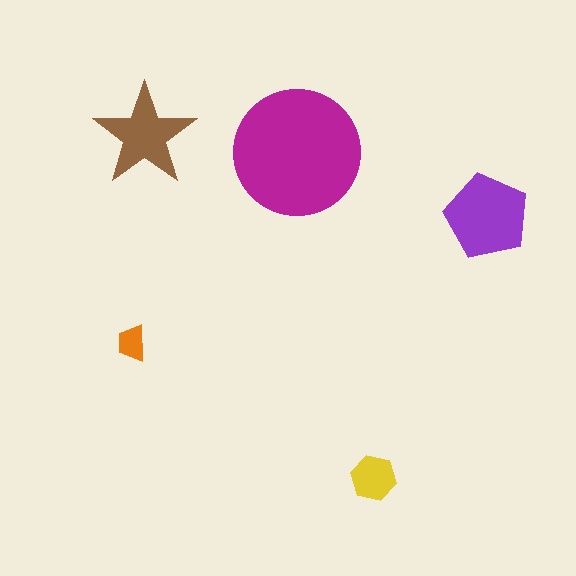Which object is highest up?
The brown star is topmost.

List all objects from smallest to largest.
The orange trapezoid, the yellow hexagon, the brown star, the purple pentagon, the magenta circle.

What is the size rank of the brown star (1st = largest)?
3rd.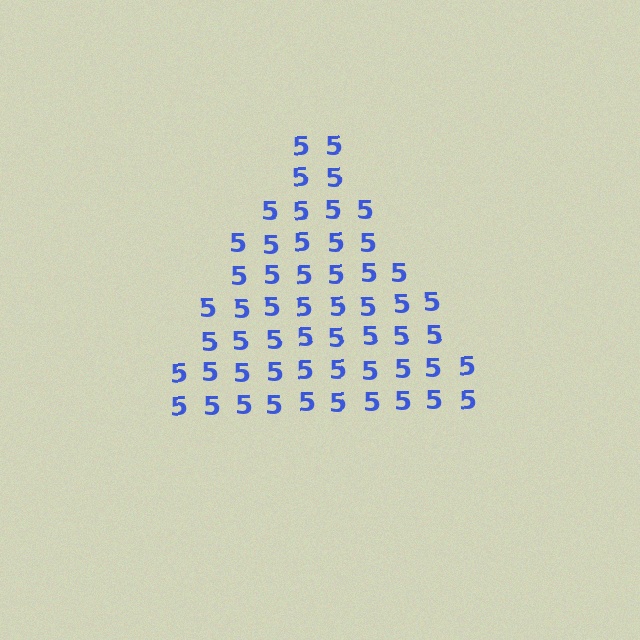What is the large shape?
The large shape is a triangle.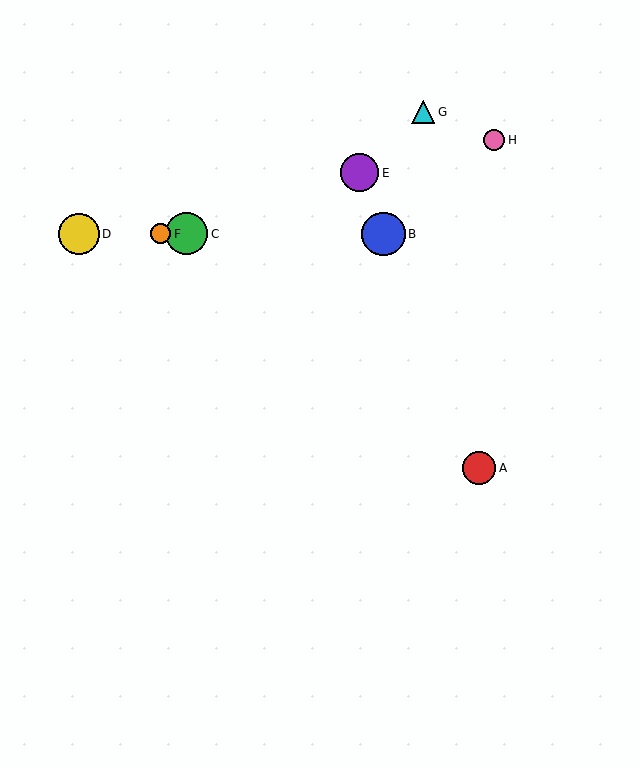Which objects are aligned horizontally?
Objects B, C, D, F are aligned horizontally.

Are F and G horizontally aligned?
No, F is at y≈234 and G is at y≈112.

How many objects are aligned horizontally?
4 objects (B, C, D, F) are aligned horizontally.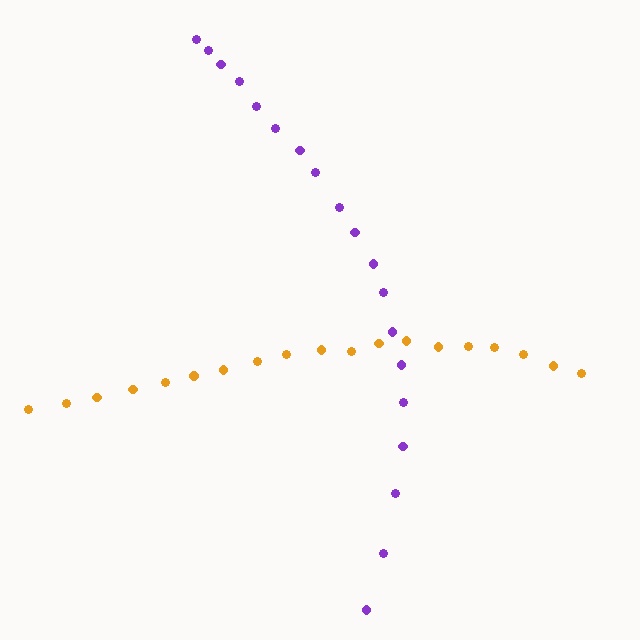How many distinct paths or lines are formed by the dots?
There are 2 distinct paths.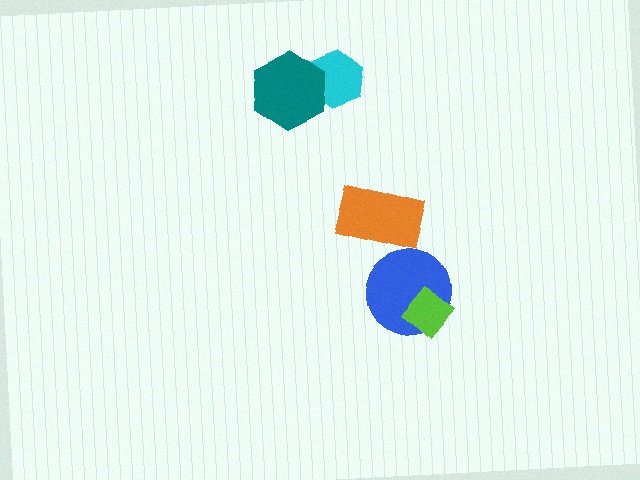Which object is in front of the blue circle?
The lime diamond is in front of the blue circle.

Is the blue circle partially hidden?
Yes, it is partially covered by another shape.